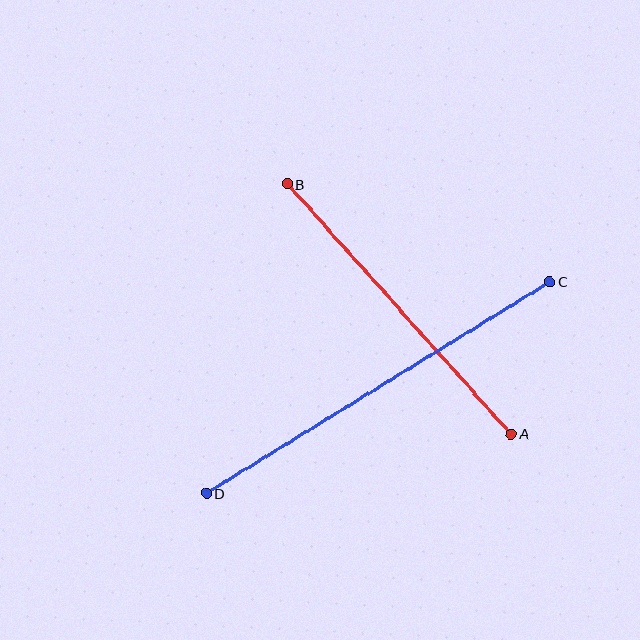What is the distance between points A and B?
The distance is approximately 336 pixels.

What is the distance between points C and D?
The distance is approximately 404 pixels.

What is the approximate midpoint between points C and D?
The midpoint is at approximately (378, 387) pixels.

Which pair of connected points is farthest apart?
Points C and D are farthest apart.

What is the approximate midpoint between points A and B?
The midpoint is at approximately (399, 309) pixels.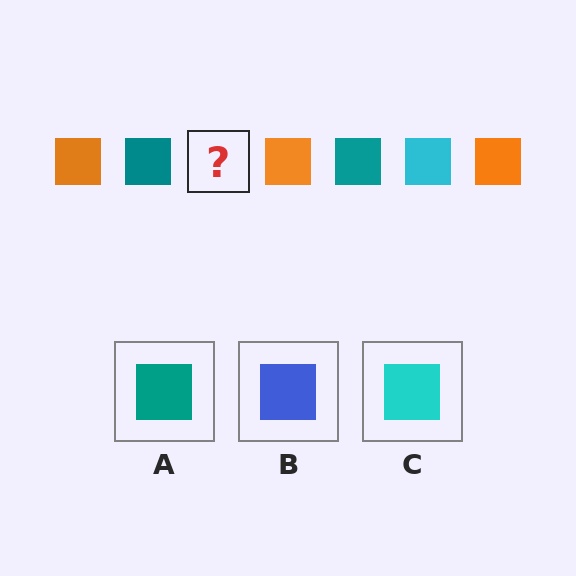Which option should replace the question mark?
Option C.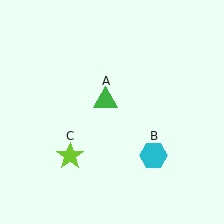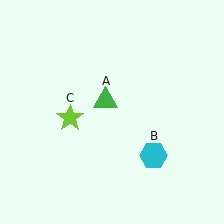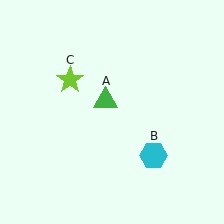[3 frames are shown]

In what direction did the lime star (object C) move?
The lime star (object C) moved up.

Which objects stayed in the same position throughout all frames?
Green triangle (object A) and cyan hexagon (object B) remained stationary.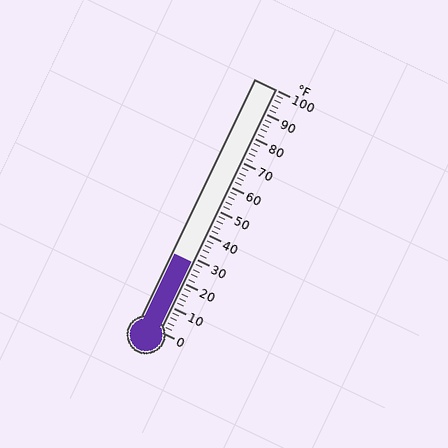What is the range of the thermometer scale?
The thermometer scale ranges from 0°F to 100°F.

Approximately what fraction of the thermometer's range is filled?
The thermometer is filled to approximately 30% of its range.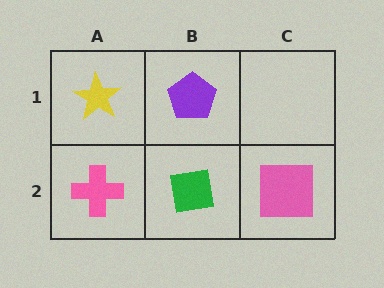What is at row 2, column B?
A green square.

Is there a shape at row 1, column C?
No, that cell is empty.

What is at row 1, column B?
A purple pentagon.